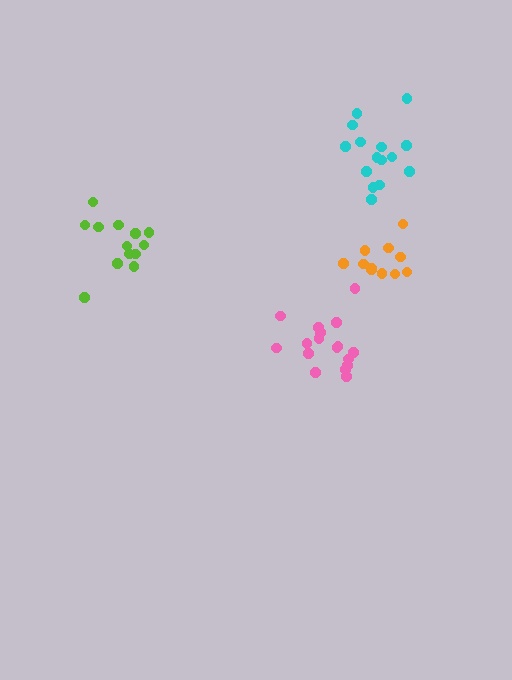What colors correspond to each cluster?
The clusters are colored: pink, cyan, lime, orange.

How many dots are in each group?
Group 1: 17 dots, Group 2: 15 dots, Group 3: 13 dots, Group 4: 11 dots (56 total).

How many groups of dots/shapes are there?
There are 4 groups.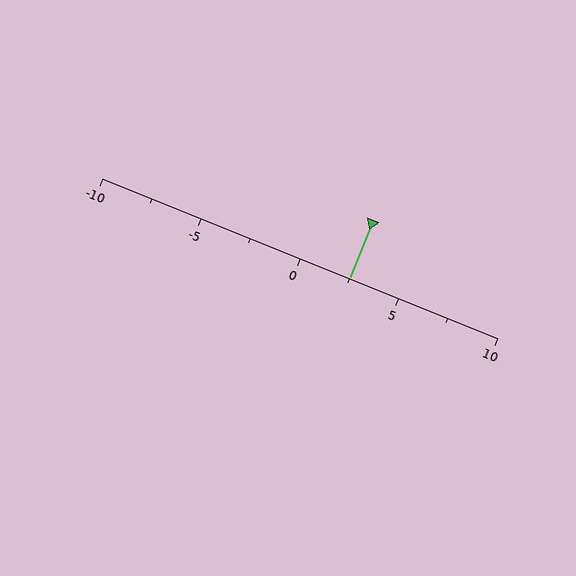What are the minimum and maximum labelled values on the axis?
The axis runs from -10 to 10.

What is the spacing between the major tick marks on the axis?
The major ticks are spaced 5 apart.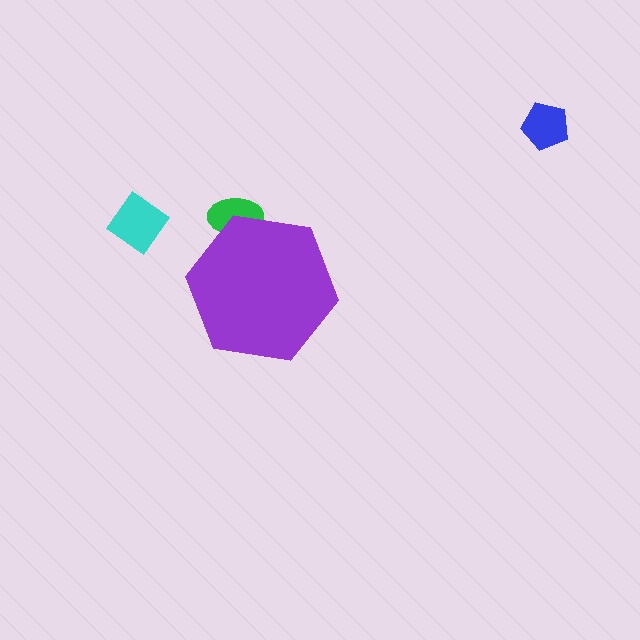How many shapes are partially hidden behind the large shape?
1 shape is partially hidden.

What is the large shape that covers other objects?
A purple hexagon.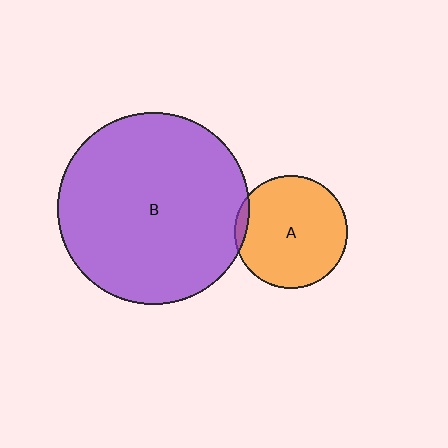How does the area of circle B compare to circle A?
Approximately 2.9 times.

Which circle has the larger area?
Circle B (purple).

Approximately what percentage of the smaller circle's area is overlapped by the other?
Approximately 5%.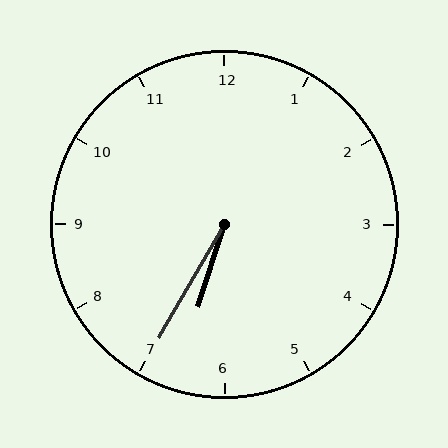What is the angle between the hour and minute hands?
Approximately 12 degrees.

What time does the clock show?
6:35.